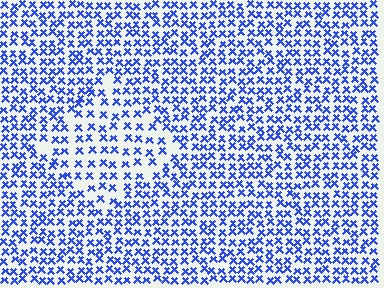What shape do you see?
I see a diamond.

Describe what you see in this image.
The image contains small blue elements arranged at two different densities. A diamond-shaped region is visible where the elements are less densely packed than the surrounding area.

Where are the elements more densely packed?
The elements are more densely packed outside the diamond boundary.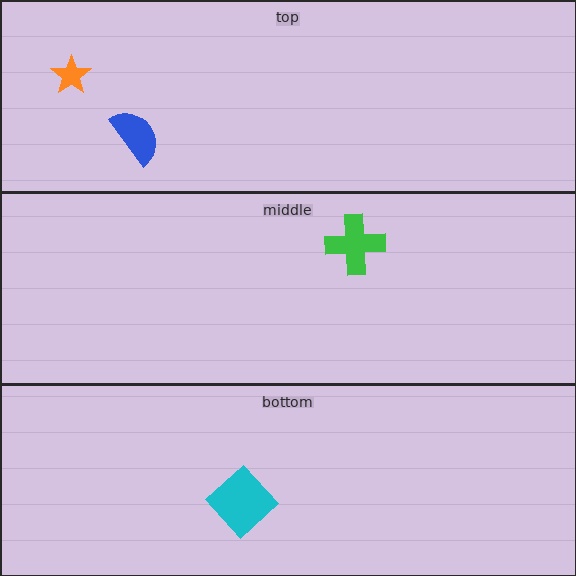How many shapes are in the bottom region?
1.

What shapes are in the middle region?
The green cross.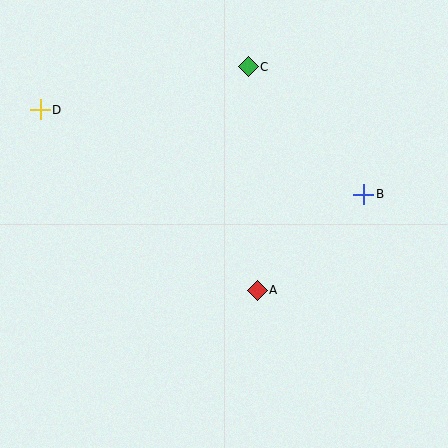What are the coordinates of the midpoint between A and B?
The midpoint between A and B is at (311, 242).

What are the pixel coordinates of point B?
Point B is at (364, 194).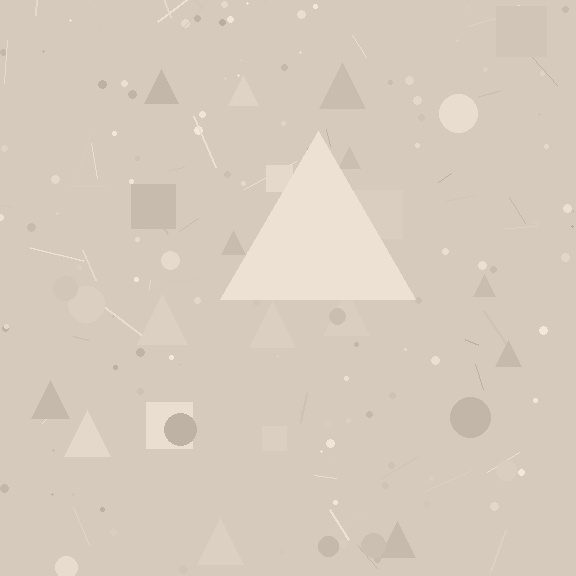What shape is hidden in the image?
A triangle is hidden in the image.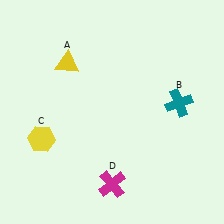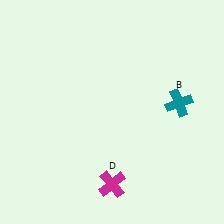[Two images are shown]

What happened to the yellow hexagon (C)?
The yellow hexagon (C) was removed in Image 2. It was in the bottom-left area of Image 1.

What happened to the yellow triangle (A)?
The yellow triangle (A) was removed in Image 2. It was in the top-left area of Image 1.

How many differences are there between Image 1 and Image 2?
There are 2 differences between the two images.